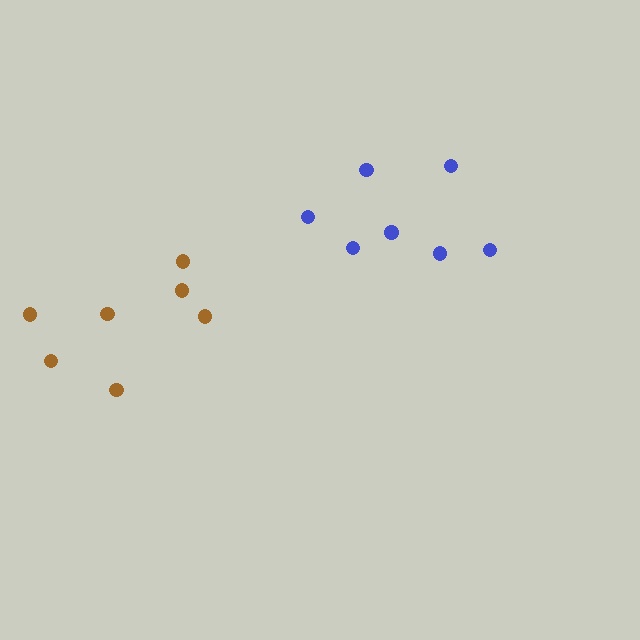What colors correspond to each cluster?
The clusters are colored: blue, brown.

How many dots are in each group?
Group 1: 7 dots, Group 2: 7 dots (14 total).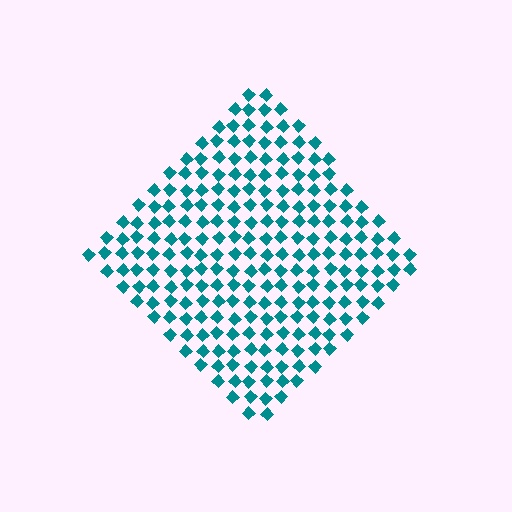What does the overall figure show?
The overall figure shows a diamond.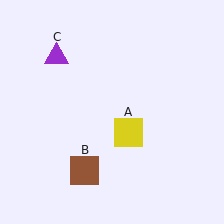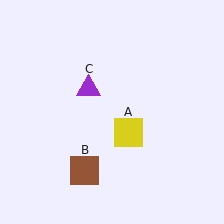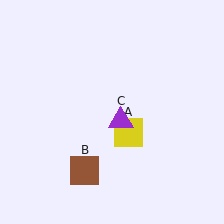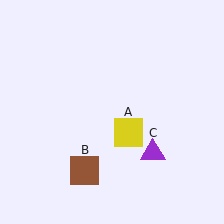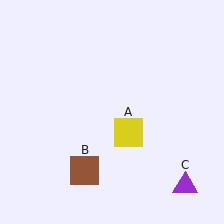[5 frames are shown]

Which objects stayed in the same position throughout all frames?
Yellow square (object A) and brown square (object B) remained stationary.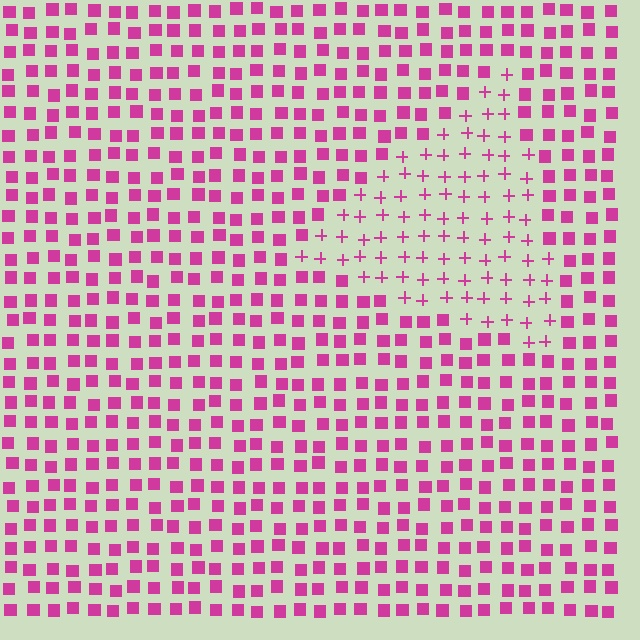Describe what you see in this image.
The image is filled with small magenta elements arranged in a uniform grid. A triangle-shaped region contains plus signs, while the surrounding area contains squares. The boundary is defined purely by the change in element shape.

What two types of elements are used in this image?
The image uses plus signs inside the triangle region and squares outside it.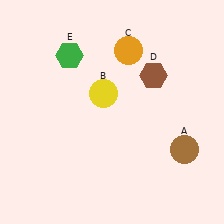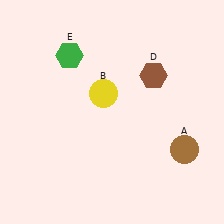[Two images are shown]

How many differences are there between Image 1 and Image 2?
There is 1 difference between the two images.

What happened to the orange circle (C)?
The orange circle (C) was removed in Image 2. It was in the top-right area of Image 1.